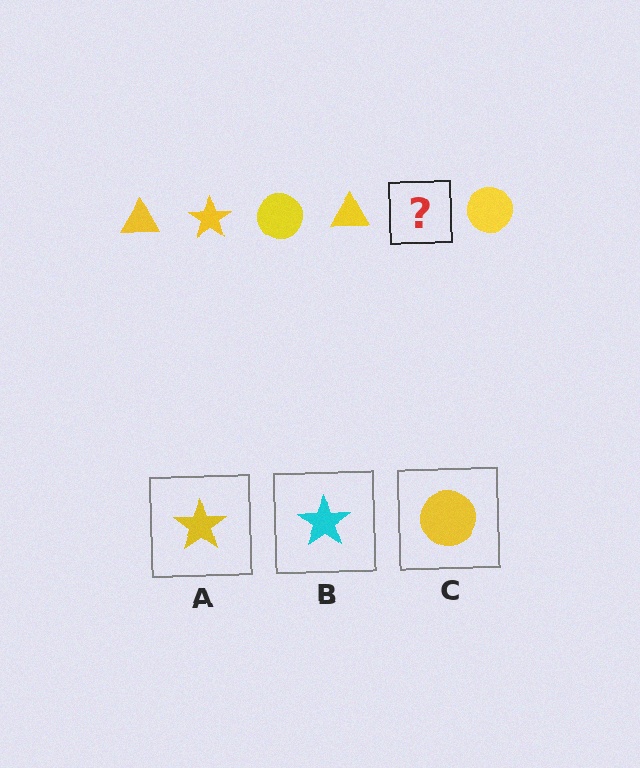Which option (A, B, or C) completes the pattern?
A.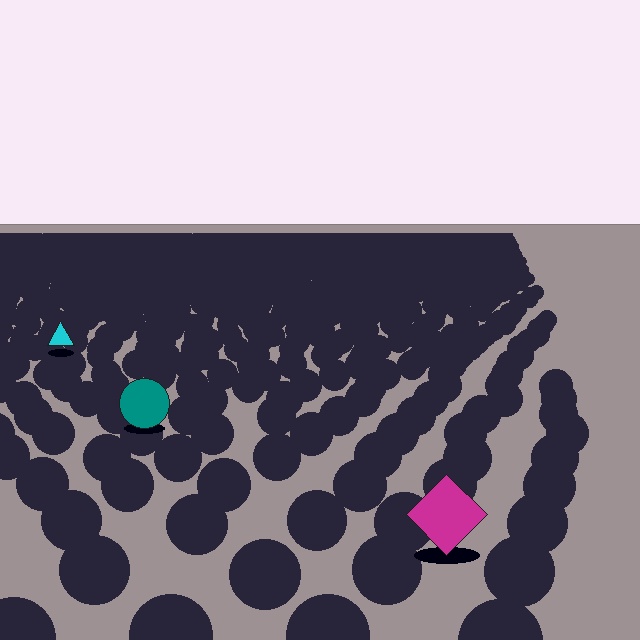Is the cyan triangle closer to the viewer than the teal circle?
No. The teal circle is closer — you can tell from the texture gradient: the ground texture is coarser near it.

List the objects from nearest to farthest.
From nearest to farthest: the magenta diamond, the teal circle, the cyan triangle.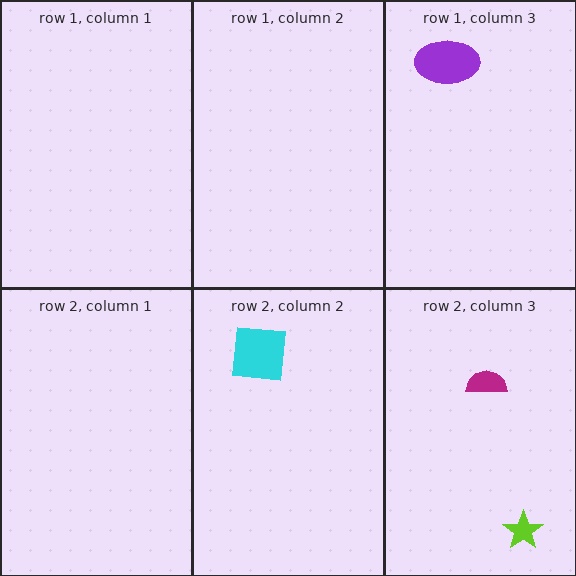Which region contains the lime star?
The row 2, column 3 region.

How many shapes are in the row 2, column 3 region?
2.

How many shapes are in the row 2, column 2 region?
1.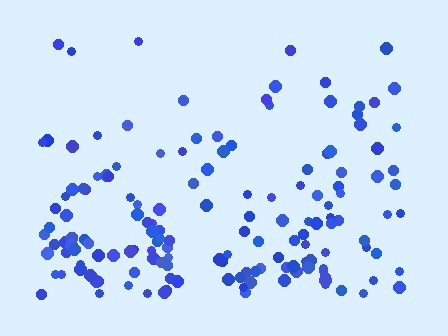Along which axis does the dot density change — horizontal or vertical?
Vertical.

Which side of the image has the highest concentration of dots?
The bottom.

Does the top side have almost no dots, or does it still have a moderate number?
Still a moderate number, just noticeably fewer than the bottom.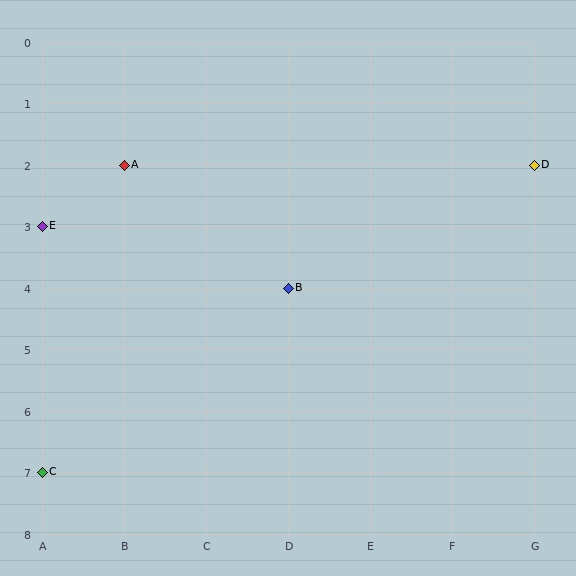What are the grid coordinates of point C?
Point C is at grid coordinates (A, 7).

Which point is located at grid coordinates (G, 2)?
Point D is at (G, 2).